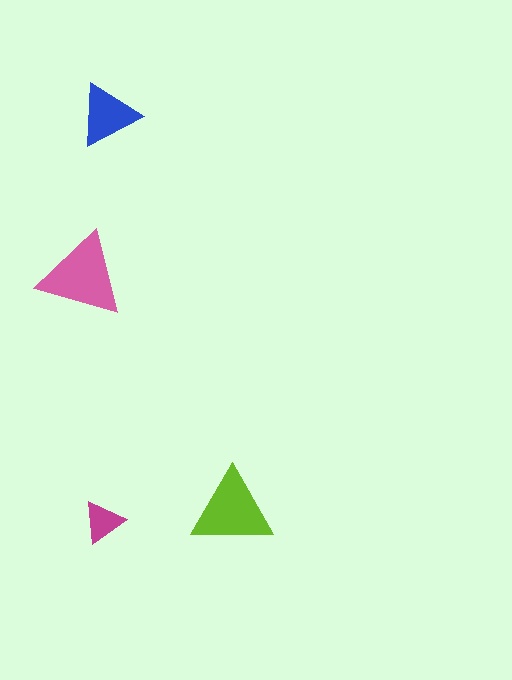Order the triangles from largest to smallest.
the pink one, the lime one, the blue one, the magenta one.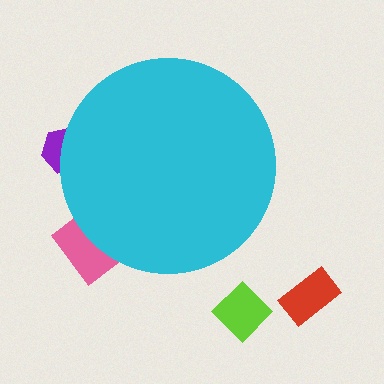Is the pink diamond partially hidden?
Yes, the pink diamond is partially hidden behind the cyan circle.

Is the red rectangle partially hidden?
No, the red rectangle is fully visible.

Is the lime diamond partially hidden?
No, the lime diamond is fully visible.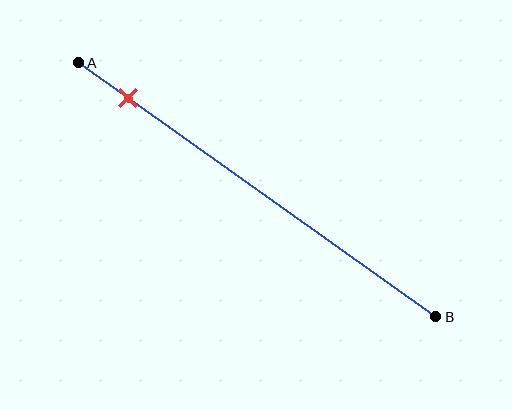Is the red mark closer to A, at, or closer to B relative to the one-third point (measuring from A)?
The red mark is closer to point A than the one-third point of segment AB.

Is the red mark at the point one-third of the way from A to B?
No, the mark is at about 15% from A, not at the 33% one-third point.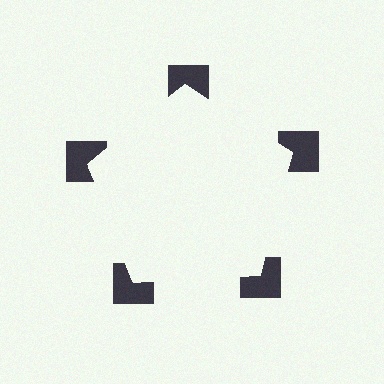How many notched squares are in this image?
There are 5 — one at each vertex of the illusory pentagon.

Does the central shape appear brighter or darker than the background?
It typically appears slightly brighter than the background, even though no actual brightness change is drawn.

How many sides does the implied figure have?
5 sides.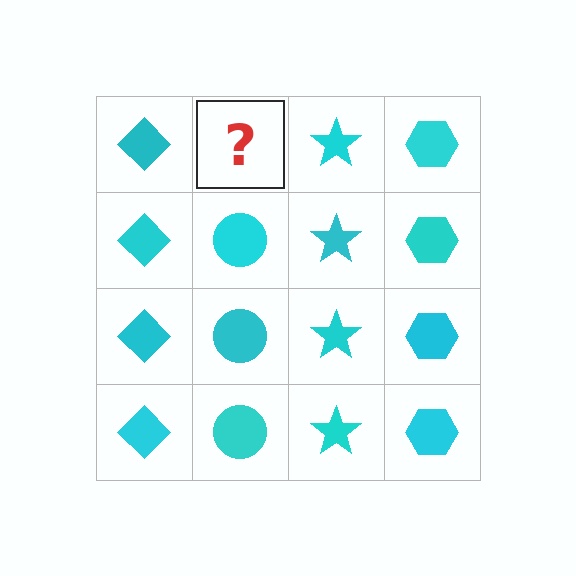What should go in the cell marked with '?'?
The missing cell should contain a cyan circle.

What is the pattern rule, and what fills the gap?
The rule is that each column has a consistent shape. The gap should be filled with a cyan circle.